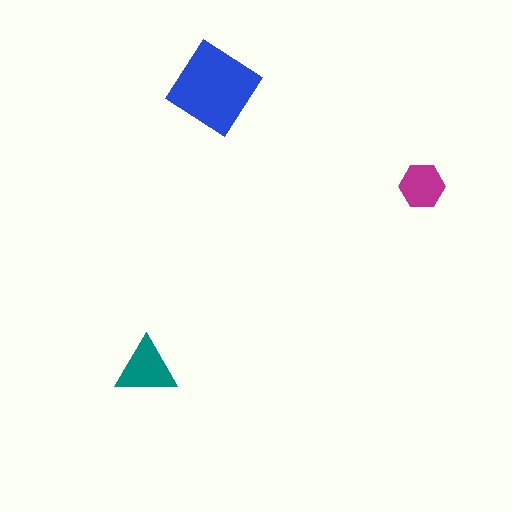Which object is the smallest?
The magenta hexagon.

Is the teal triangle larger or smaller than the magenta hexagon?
Larger.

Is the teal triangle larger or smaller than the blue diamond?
Smaller.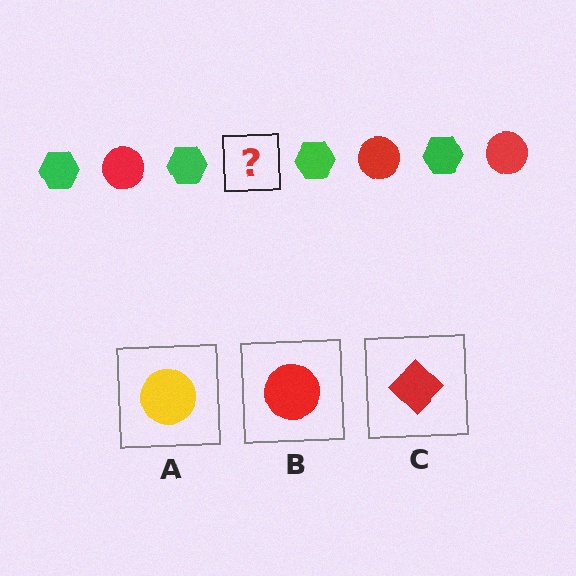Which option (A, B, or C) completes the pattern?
B.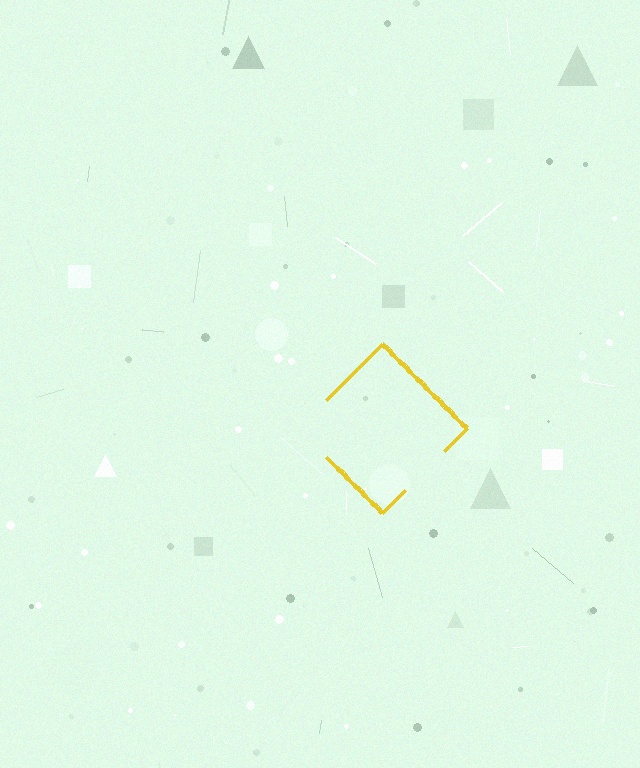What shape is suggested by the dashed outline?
The dashed outline suggests a diamond.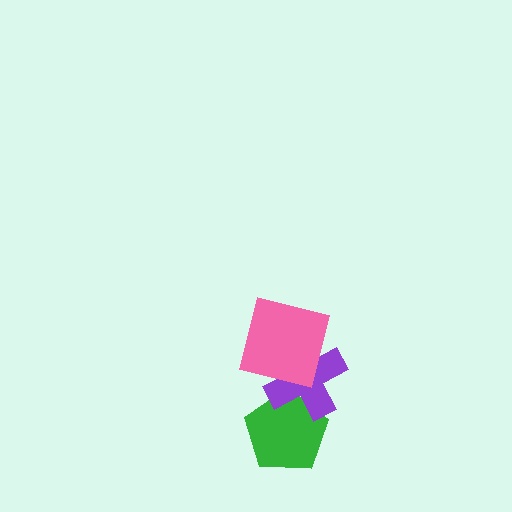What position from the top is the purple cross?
The purple cross is 2nd from the top.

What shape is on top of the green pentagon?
The purple cross is on top of the green pentagon.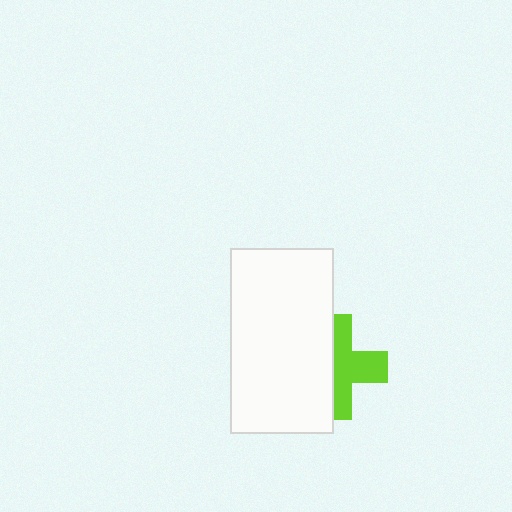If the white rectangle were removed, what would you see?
You would see the complete lime cross.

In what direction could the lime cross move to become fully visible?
The lime cross could move right. That would shift it out from behind the white rectangle entirely.